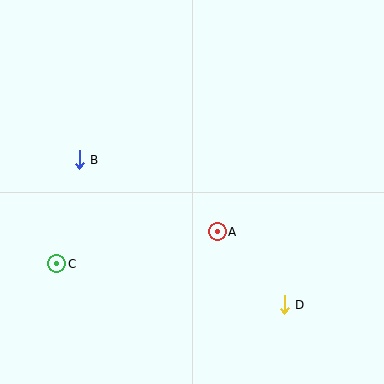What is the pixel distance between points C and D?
The distance between C and D is 231 pixels.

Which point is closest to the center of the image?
Point A at (217, 232) is closest to the center.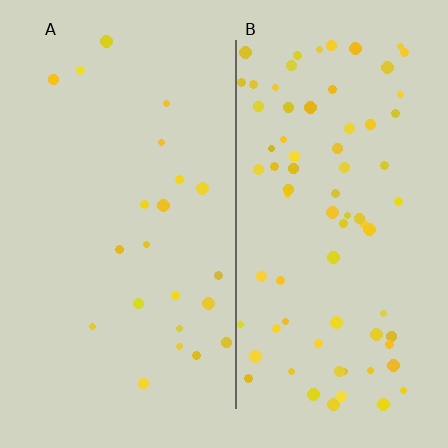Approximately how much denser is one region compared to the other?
Approximately 3.4× — region B over region A.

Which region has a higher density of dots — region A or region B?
B (the right).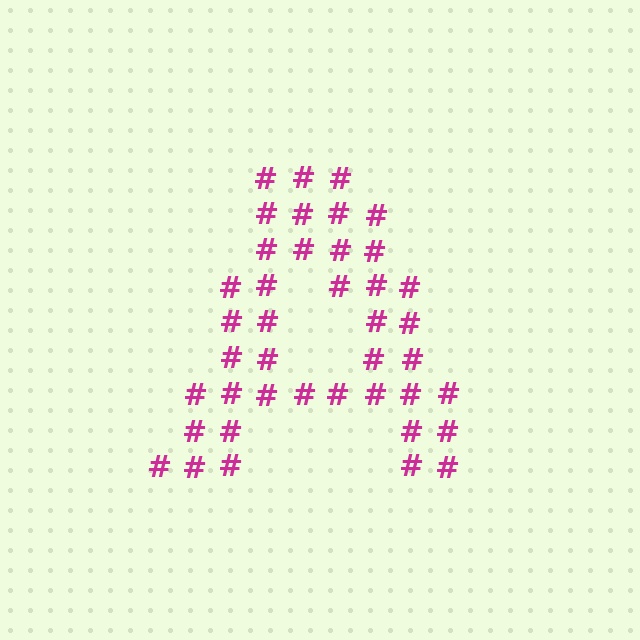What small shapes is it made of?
It is made of small hash symbols.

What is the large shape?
The large shape is the letter A.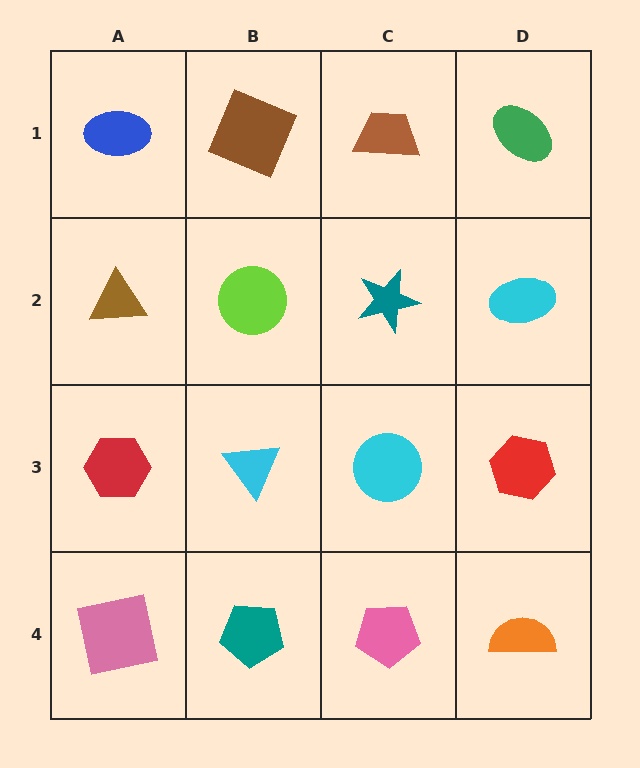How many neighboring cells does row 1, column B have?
3.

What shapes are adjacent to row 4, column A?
A red hexagon (row 3, column A), a teal pentagon (row 4, column B).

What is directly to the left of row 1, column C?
A brown square.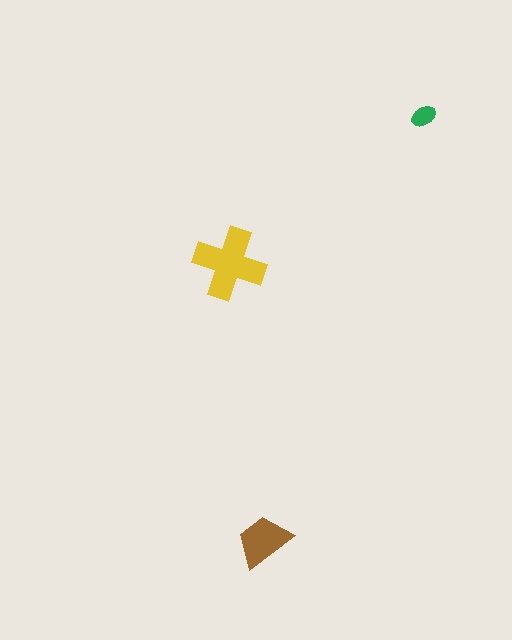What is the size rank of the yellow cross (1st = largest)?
1st.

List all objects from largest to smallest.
The yellow cross, the brown trapezoid, the green ellipse.